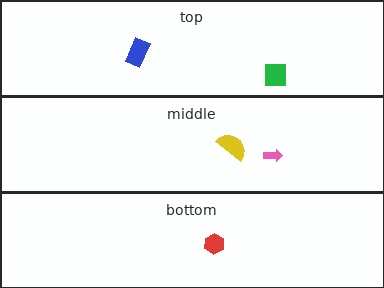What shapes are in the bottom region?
The red hexagon.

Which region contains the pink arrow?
The middle region.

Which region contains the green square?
The top region.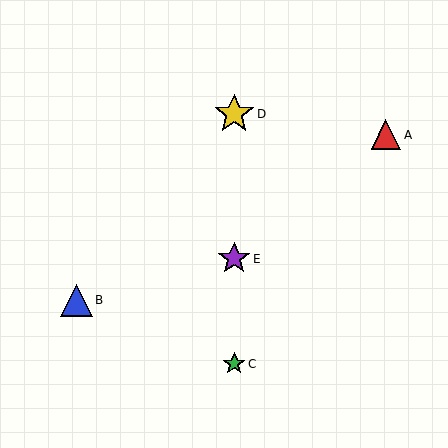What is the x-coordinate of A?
Object A is at x≈386.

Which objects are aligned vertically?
Objects C, D, E are aligned vertically.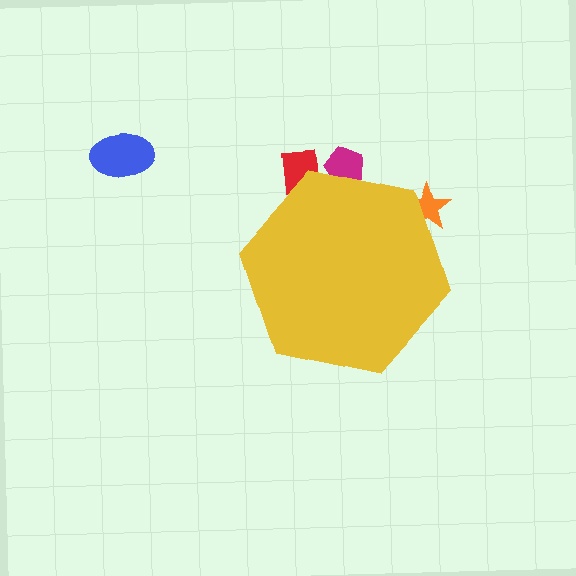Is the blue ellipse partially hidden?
No, the blue ellipse is fully visible.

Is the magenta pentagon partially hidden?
Yes, the magenta pentagon is partially hidden behind the yellow hexagon.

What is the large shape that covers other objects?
A yellow hexagon.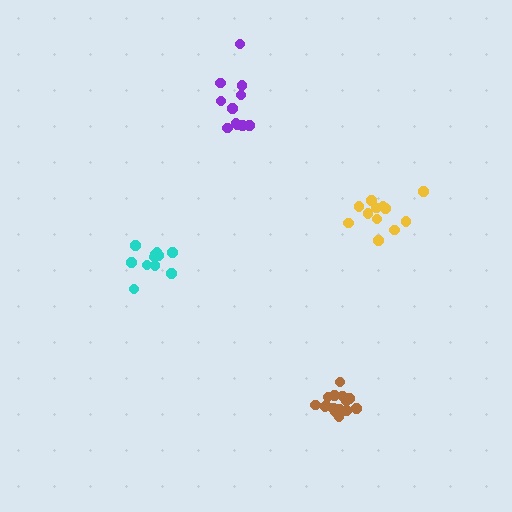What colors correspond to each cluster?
The clusters are colored: purple, yellow, brown, cyan.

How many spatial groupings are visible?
There are 4 spatial groupings.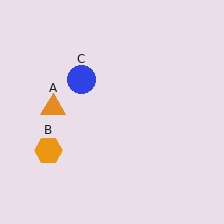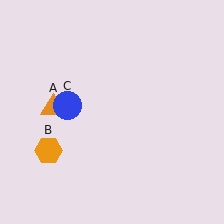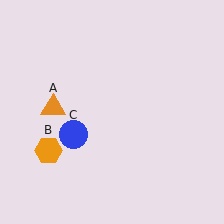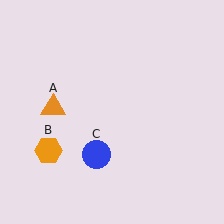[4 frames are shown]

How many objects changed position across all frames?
1 object changed position: blue circle (object C).